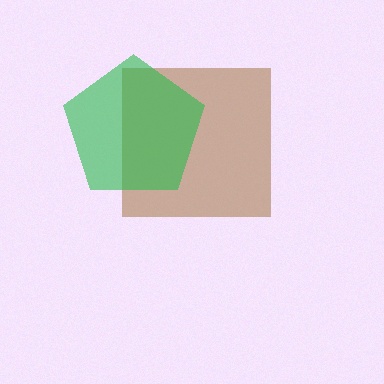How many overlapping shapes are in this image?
There are 2 overlapping shapes in the image.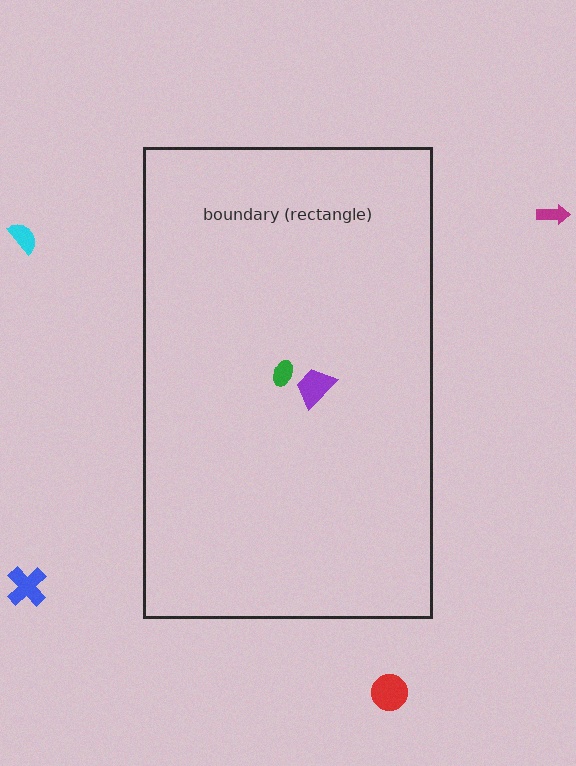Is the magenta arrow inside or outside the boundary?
Outside.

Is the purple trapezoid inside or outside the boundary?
Inside.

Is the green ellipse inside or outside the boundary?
Inside.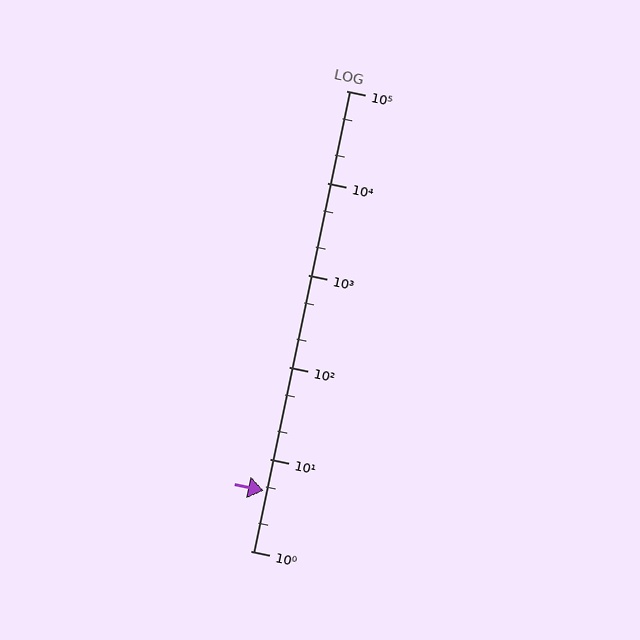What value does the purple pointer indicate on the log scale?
The pointer indicates approximately 4.5.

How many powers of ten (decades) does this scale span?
The scale spans 5 decades, from 1 to 100000.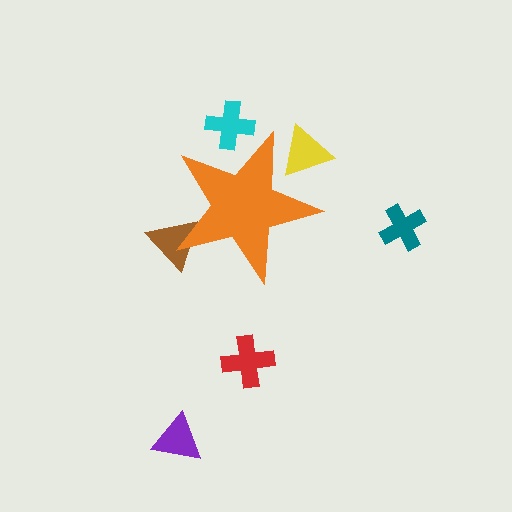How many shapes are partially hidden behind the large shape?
3 shapes are partially hidden.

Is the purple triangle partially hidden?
No, the purple triangle is fully visible.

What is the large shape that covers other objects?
An orange star.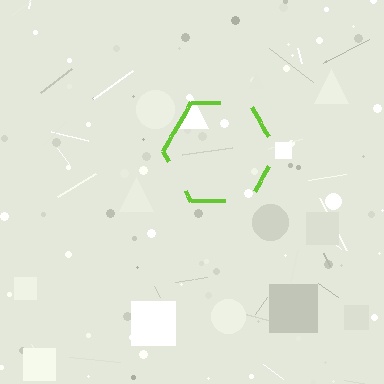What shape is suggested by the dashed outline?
The dashed outline suggests a hexagon.